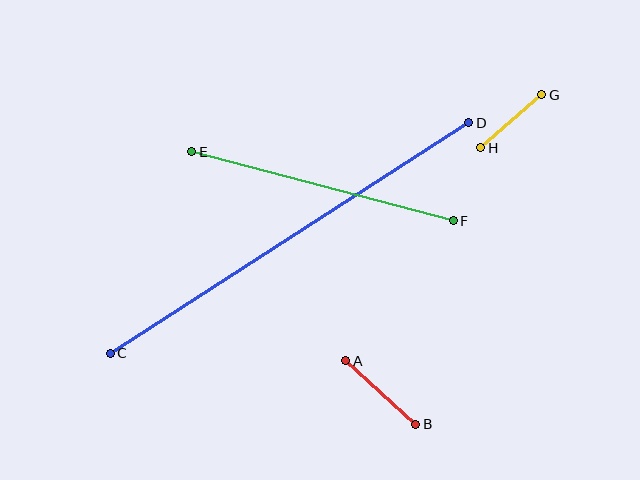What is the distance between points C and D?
The distance is approximately 426 pixels.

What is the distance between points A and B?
The distance is approximately 94 pixels.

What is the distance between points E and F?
The distance is approximately 271 pixels.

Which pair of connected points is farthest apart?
Points C and D are farthest apart.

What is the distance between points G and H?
The distance is approximately 81 pixels.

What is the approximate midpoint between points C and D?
The midpoint is at approximately (290, 238) pixels.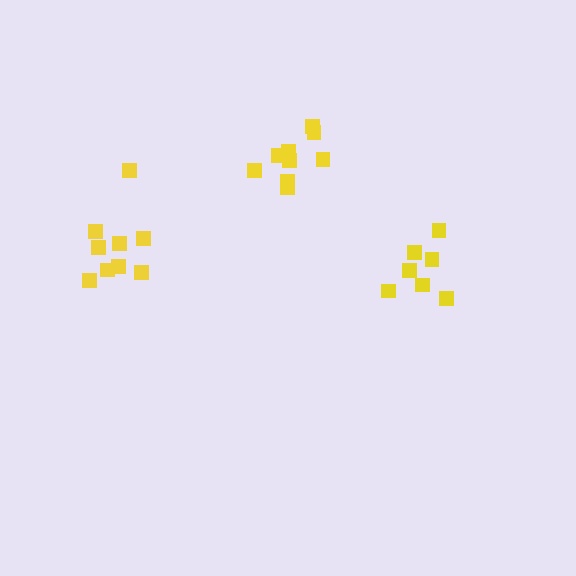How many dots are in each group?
Group 1: 7 dots, Group 2: 9 dots, Group 3: 9 dots (25 total).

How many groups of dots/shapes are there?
There are 3 groups.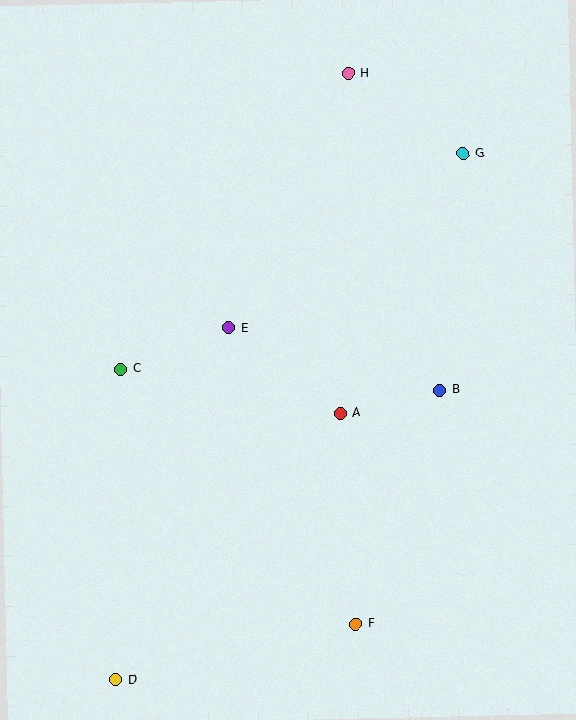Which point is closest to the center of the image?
Point E at (229, 328) is closest to the center.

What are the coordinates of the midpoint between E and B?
The midpoint between E and B is at (334, 359).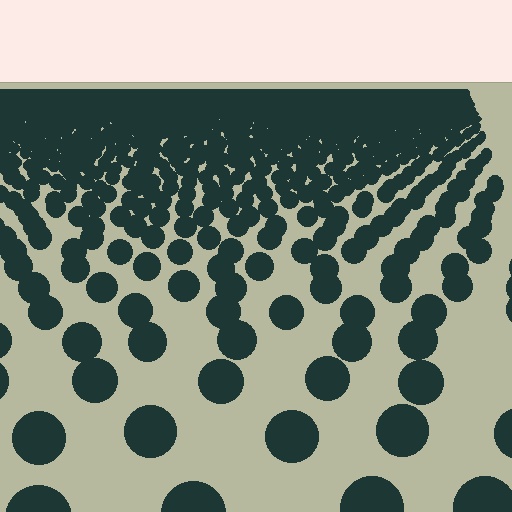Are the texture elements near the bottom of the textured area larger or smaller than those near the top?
Larger. Near the bottom, elements are closer to the viewer and appear at a bigger on-screen size.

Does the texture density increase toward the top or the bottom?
Density increases toward the top.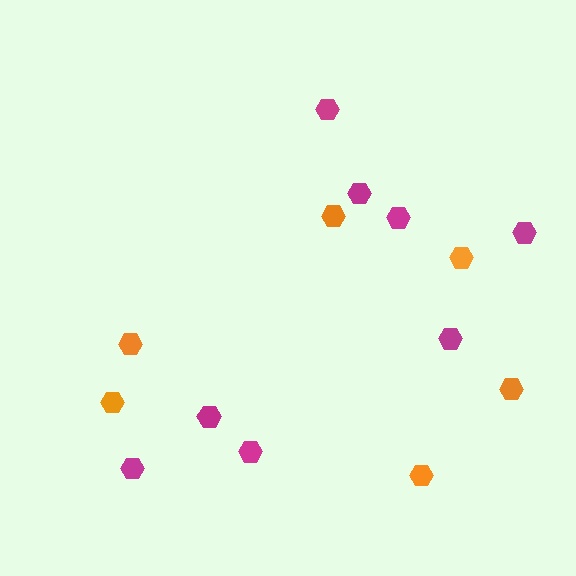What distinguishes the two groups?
There are 2 groups: one group of orange hexagons (6) and one group of magenta hexagons (8).